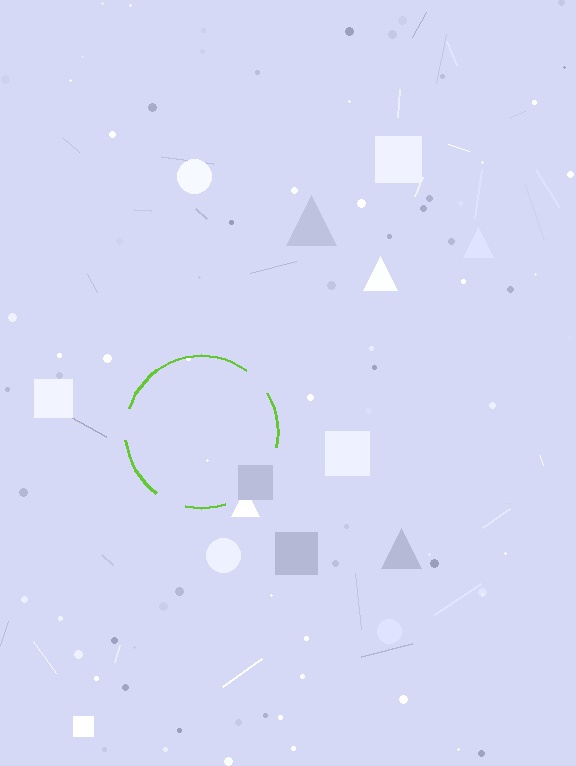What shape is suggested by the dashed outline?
The dashed outline suggests a circle.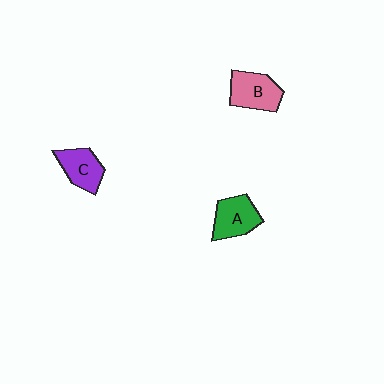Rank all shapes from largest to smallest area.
From largest to smallest: B (pink), A (green), C (purple).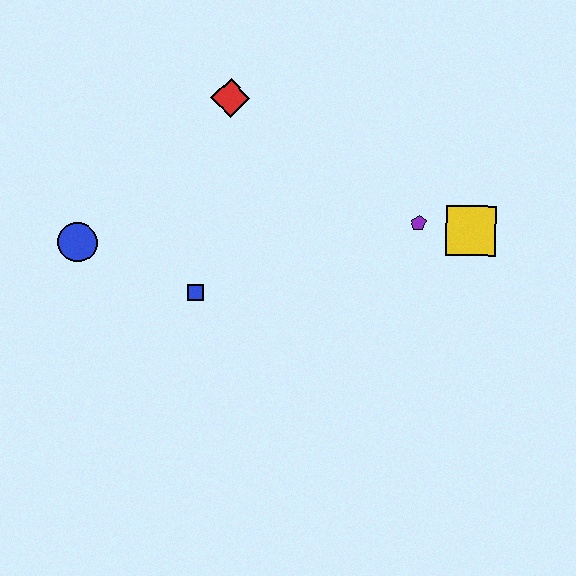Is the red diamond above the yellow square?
Yes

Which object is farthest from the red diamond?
The yellow square is farthest from the red diamond.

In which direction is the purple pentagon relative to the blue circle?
The purple pentagon is to the right of the blue circle.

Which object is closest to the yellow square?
The purple pentagon is closest to the yellow square.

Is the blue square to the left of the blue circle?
No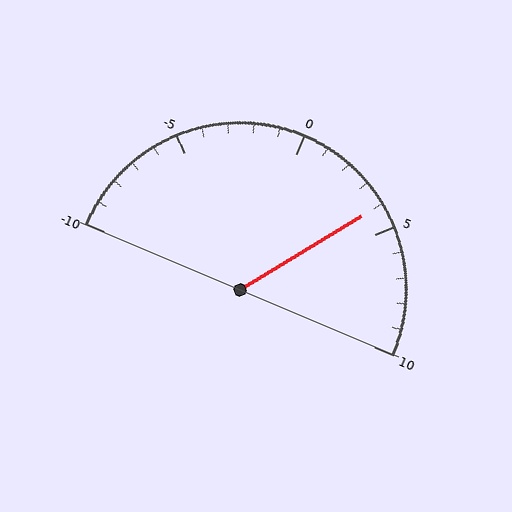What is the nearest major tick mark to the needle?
The nearest major tick mark is 5.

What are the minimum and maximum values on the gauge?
The gauge ranges from -10 to 10.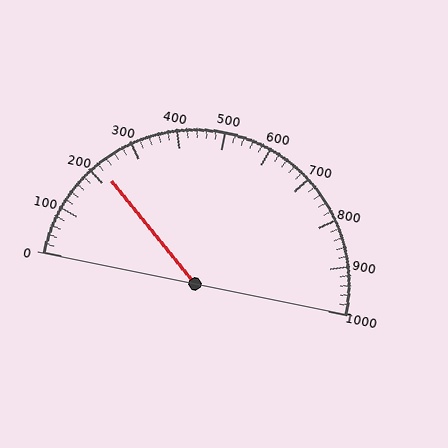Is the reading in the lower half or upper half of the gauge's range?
The reading is in the lower half of the range (0 to 1000).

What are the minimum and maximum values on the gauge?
The gauge ranges from 0 to 1000.